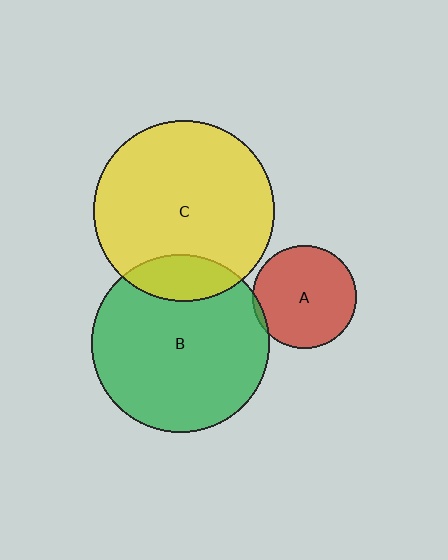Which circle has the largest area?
Circle C (yellow).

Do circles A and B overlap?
Yes.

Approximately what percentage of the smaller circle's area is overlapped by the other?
Approximately 5%.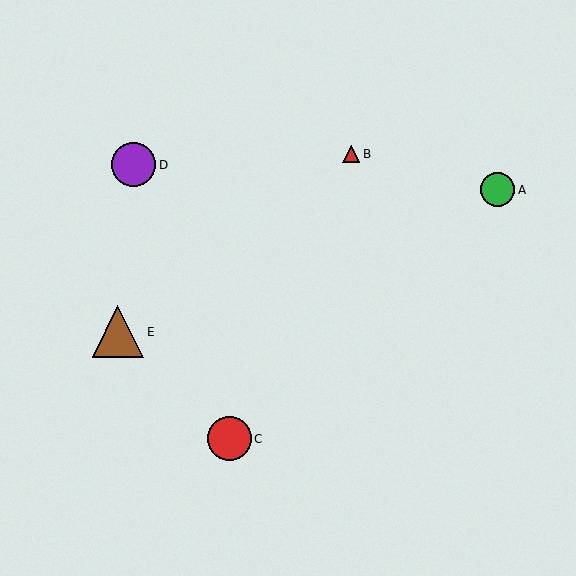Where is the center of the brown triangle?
The center of the brown triangle is at (118, 332).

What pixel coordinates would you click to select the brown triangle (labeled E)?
Click at (118, 332) to select the brown triangle E.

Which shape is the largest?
The brown triangle (labeled E) is the largest.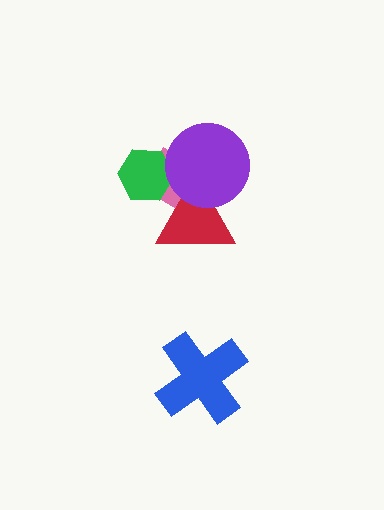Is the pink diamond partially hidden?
Yes, it is partially covered by another shape.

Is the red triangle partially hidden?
Yes, it is partially covered by another shape.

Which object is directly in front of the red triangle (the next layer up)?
The green hexagon is directly in front of the red triangle.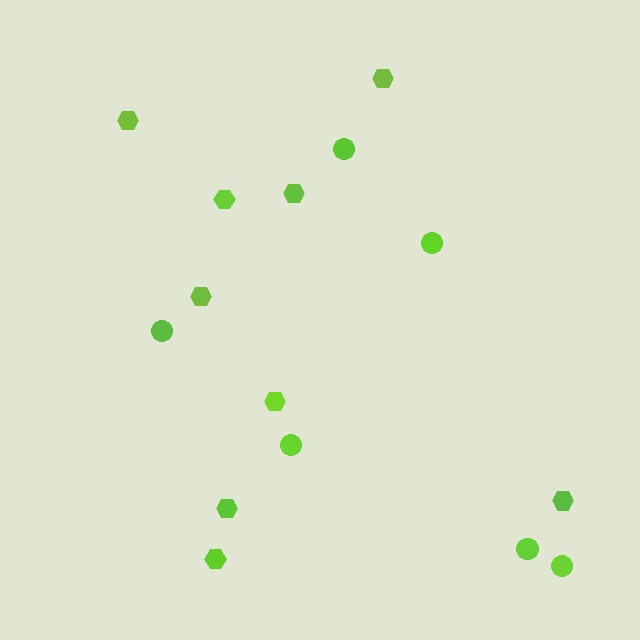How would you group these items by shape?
There are 2 groups: one group of circles (6) and one group of hexagons (9).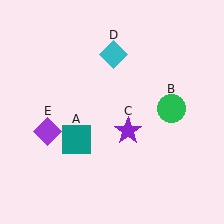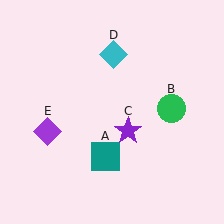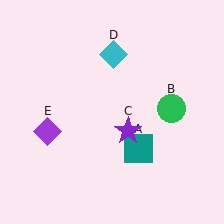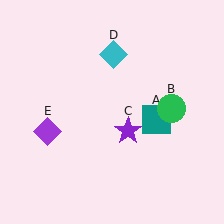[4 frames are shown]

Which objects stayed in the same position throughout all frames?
Green circle (object B) and purple star (object C) and cyan diamond (object D) and purple diamond (object E) remained stationary.